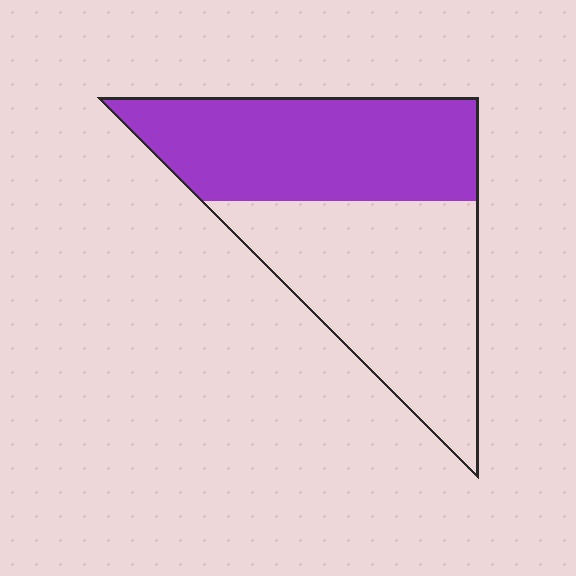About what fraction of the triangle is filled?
About one half (1/2).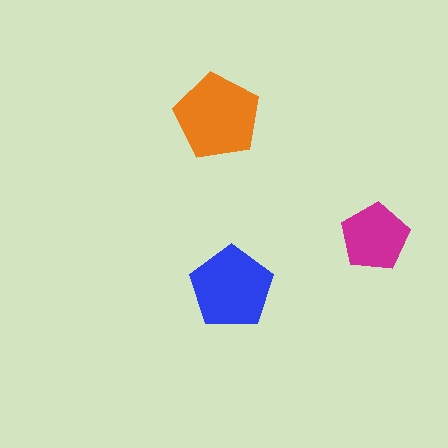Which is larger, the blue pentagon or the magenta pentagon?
The blue one.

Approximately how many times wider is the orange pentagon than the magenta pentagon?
About 1.5 times wider.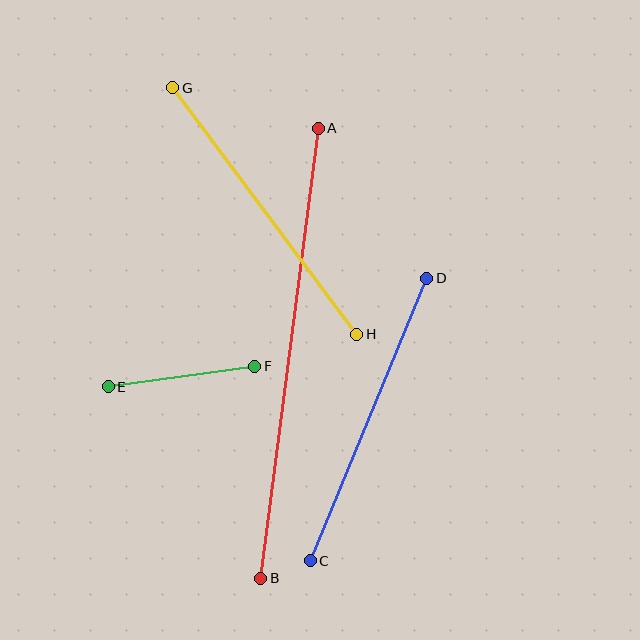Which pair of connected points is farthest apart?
Points A and B are farthest apart.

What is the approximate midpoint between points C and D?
The midpoint is at approximately (368, 420) pixels.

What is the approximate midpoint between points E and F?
The midpoint is at approximately (181, 377) pixels.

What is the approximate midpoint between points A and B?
The midpoint is at approximately (290, 353) pixels.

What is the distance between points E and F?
The distance is approximately 148 pixels.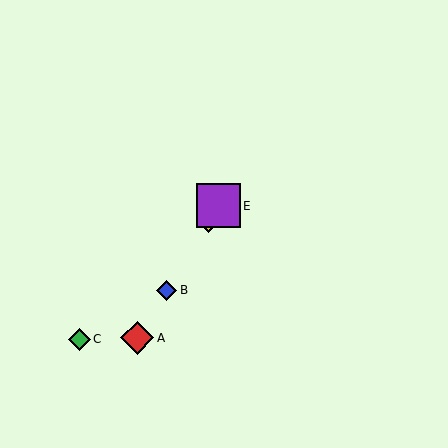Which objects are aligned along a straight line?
Objects A, B, D, E are aligned along a straight line.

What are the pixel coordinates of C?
Object C is at (79, 339).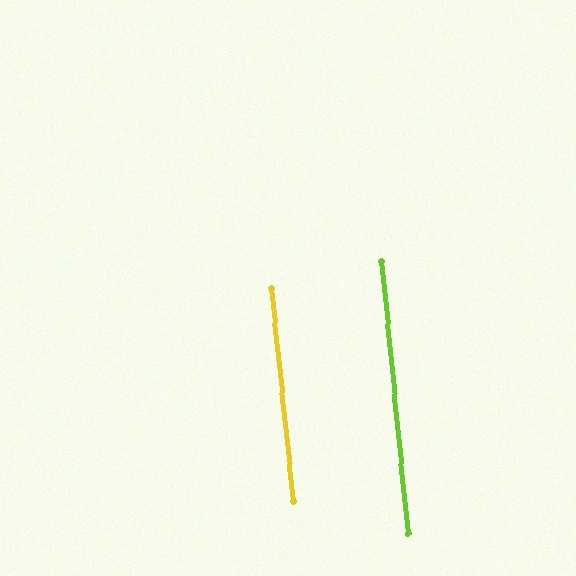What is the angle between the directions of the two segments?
Approximately 0 degrees.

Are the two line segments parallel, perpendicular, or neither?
Parallel — their directions differ by only 0.3°.